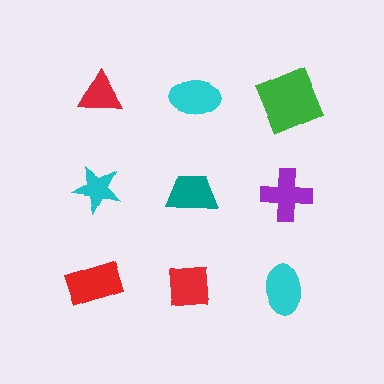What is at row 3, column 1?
A red rectangle.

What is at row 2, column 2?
A teal trapezoid.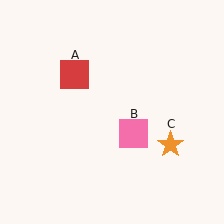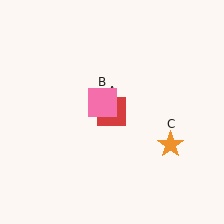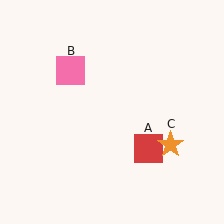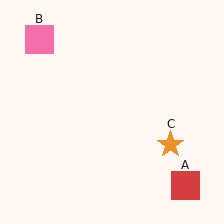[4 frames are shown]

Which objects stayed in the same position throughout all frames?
Orange star (object C) remained stationary.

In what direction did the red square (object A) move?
The red square (object A) moved down and to the right.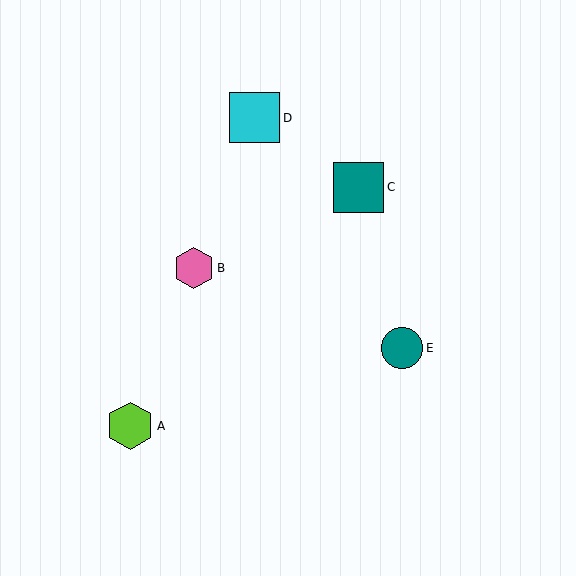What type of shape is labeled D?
Shape D is a cyan square.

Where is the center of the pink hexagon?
The center of the pink hexagon is at (194, 268).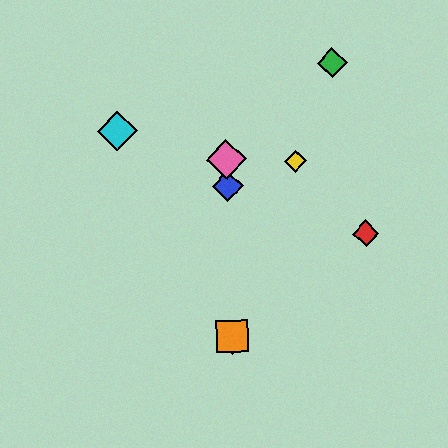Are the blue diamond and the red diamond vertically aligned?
No, the blue diamond is at x≈227 and the red diamond is at x≈366.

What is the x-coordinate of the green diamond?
The green diamond is at x≈332.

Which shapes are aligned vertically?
The blue diamond, the purple diamond, the orange square, the pink diamond are aligned vertically.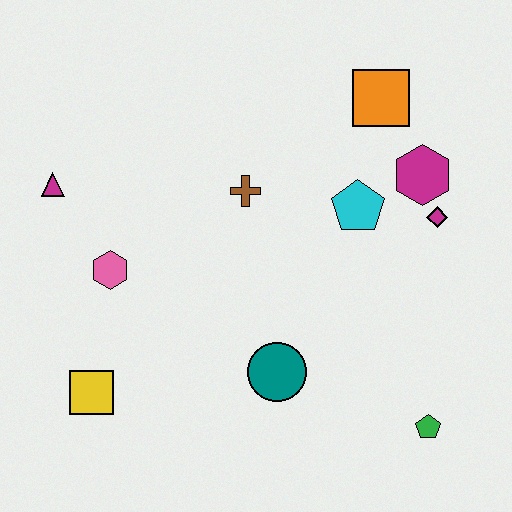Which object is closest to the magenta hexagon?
The magenta diamond is closest to the magenta hexagon.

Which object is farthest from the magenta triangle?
The green pentagon is farthest from the magenta triangle.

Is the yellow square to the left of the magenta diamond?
Yes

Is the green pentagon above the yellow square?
No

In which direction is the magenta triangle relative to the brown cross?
The magenta triangle is to the left of the brown cross.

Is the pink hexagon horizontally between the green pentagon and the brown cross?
No